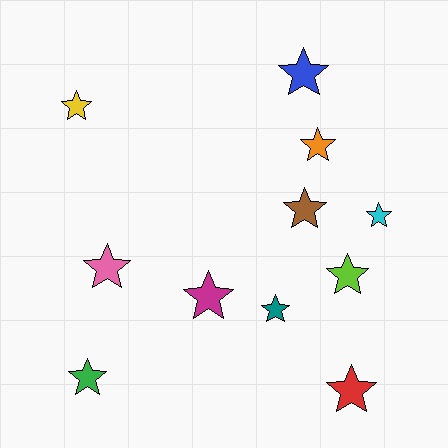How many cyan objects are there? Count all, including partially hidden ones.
There is 1 cyan object.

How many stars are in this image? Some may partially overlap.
There are 11 stars.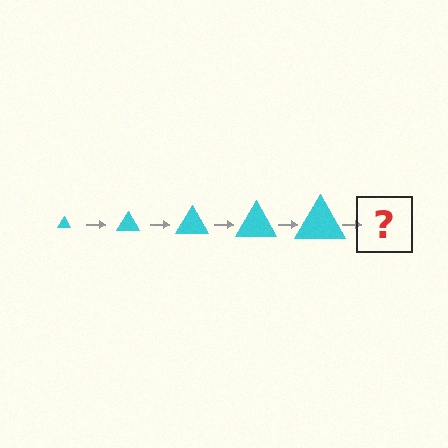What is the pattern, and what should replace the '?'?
The pattern is that the triangle gets progressively larger each step. The '?' should be a cyan triangle, larger than the previous one.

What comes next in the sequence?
The next element should be a cyan triangle, larger than the previous one.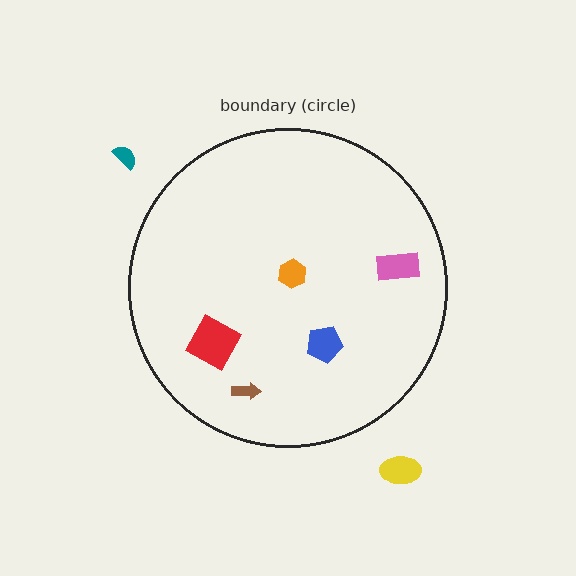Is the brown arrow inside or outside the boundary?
Inside.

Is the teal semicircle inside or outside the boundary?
Outside.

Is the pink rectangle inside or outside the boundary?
Inside.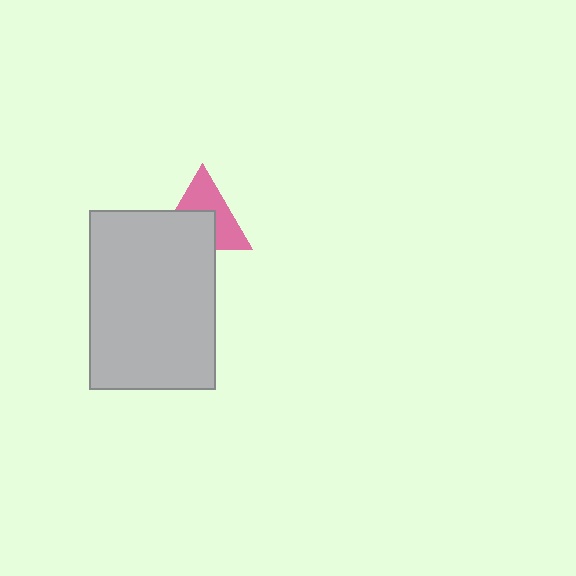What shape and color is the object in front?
The object in front is a light gray rectangle.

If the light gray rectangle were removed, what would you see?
You would see the complete pink triangle.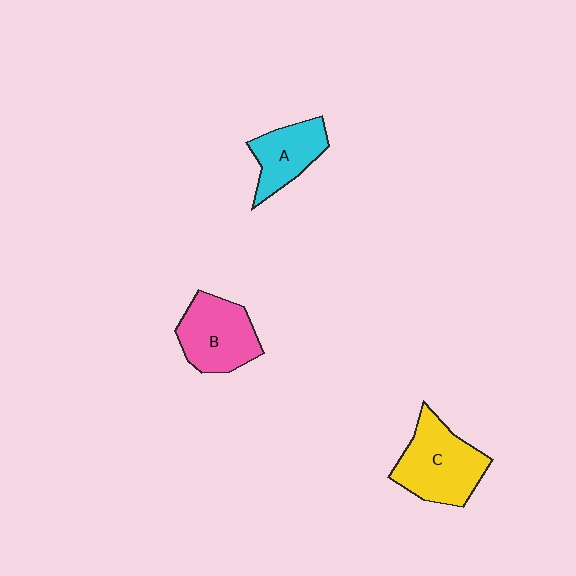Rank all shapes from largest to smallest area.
From largest to smallest: C (yellow), B (pink), A (cyan).